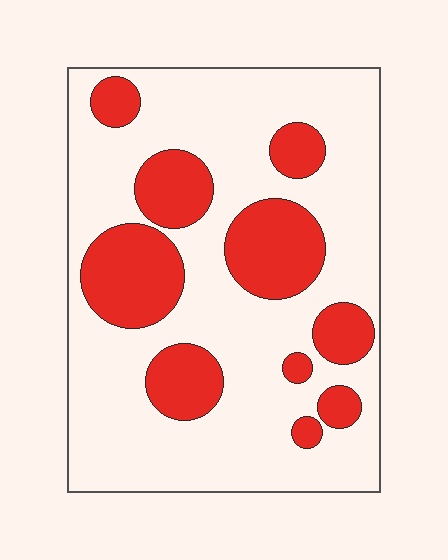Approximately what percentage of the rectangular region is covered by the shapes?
Approximately 30%.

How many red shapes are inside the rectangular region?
10.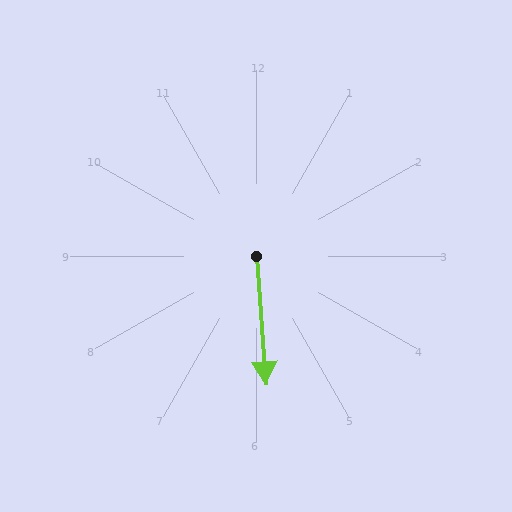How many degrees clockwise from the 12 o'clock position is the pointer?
Approximately 176 degrees.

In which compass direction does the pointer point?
South.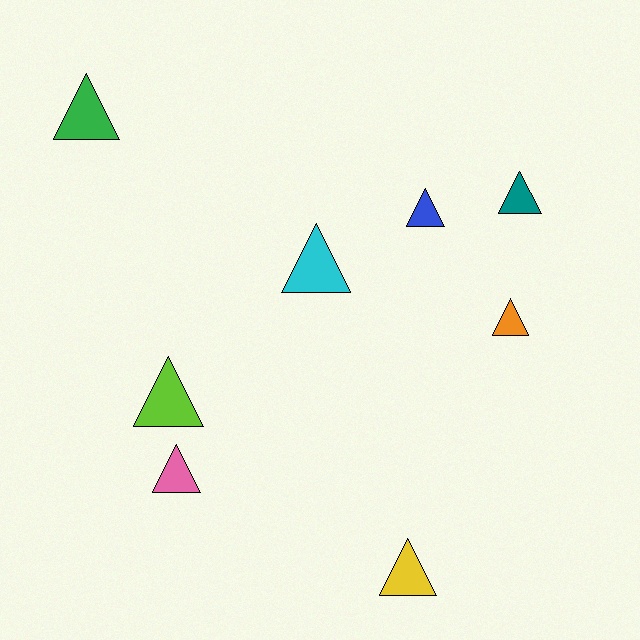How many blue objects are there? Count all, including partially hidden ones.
There is 1 blue object.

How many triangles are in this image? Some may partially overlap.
There are 8 triangles.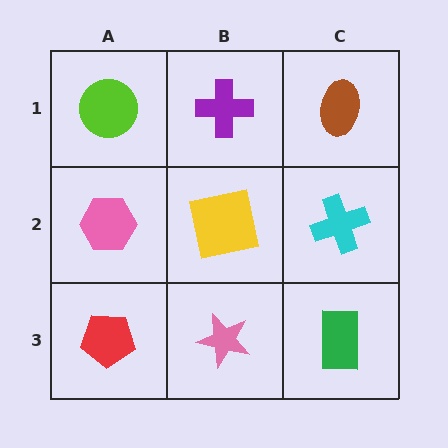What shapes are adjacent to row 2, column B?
A purple cross (row 1, column B), a pink star (row 3, column B), a pink hexagon (row 2, column A), a cyan cross (row 2, column C).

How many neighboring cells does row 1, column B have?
3.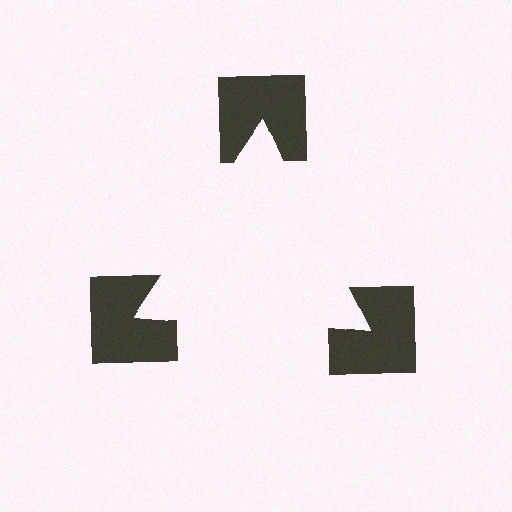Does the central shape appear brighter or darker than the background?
It typically appears slightly brighter than the background, even though no actual brightness change is drawn.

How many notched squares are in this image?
There are 3 — one at each vertex of the illusory triangle.